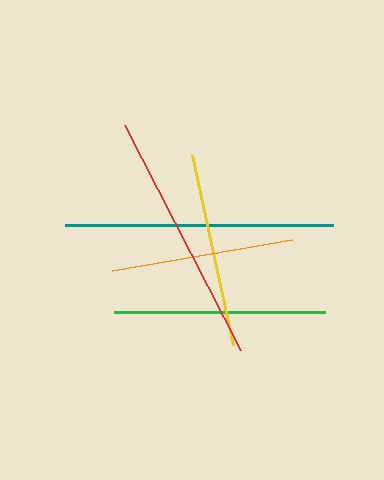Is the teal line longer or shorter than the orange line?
The teal line is longer than the orange line.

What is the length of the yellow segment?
The yellow segment is approximately 194 pixels long.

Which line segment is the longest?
The teal line is the longest at approximately 268 pixels.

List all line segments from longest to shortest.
From longest to shortest: teal, red, green, yellow, orange.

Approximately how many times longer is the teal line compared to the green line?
The teal line is approximately 1.3 times the length of the green line.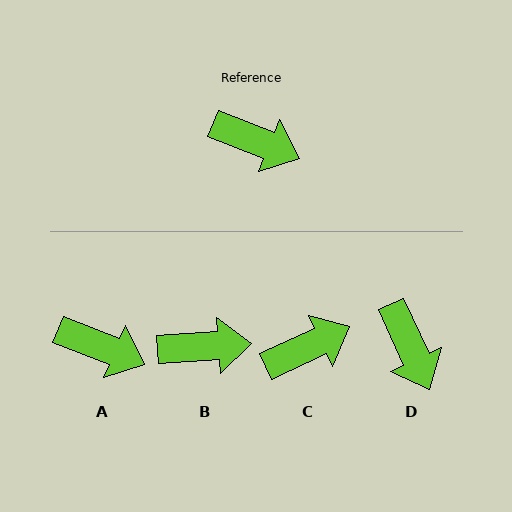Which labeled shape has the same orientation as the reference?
A.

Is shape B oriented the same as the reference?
No, it is off by about 26 degrees.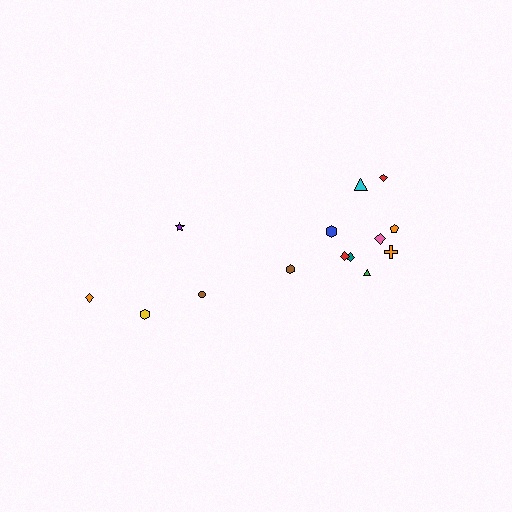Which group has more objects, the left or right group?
The right group.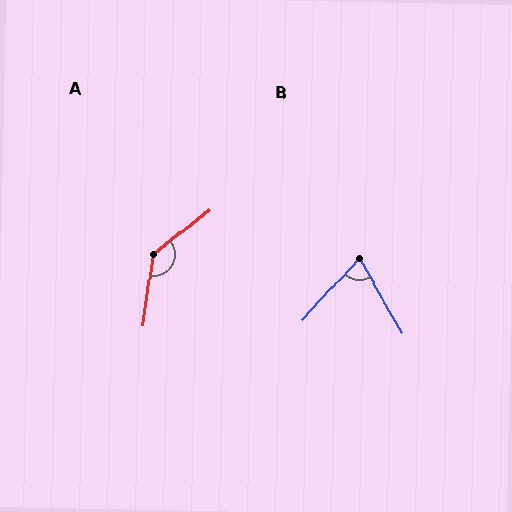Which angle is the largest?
A, at approximately 136 degrees.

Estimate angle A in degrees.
Approximately 136 degrees.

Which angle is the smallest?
B, at approximately 72 degrees.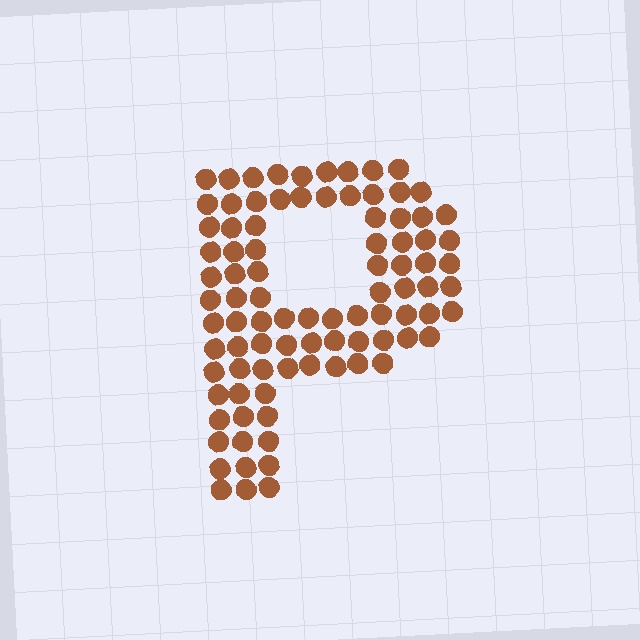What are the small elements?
The small elements are circles.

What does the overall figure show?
The overall figure shows the letter P.